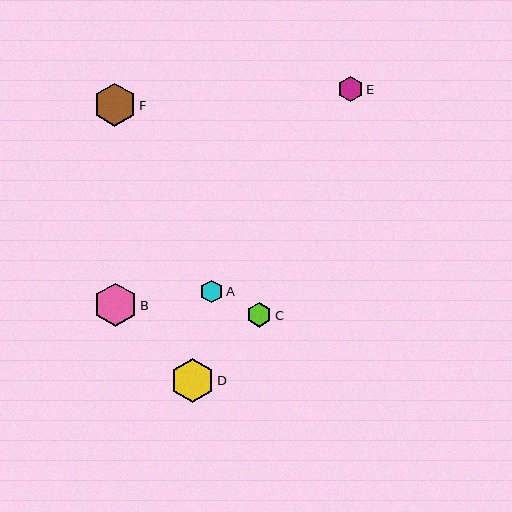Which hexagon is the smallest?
Hexagon A is the smallest with a size of approximately 23 pixels.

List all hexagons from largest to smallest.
From largest to smallest: D, B, F, E, C, A.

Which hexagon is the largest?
Hexagon D is the largest with a size of approximately 44 pixels.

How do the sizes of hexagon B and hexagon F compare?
Hexagon B and hexagon F are approximately the same size.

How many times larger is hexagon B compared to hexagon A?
Hexagon B is approximately 1.9 times the size of hexagon A.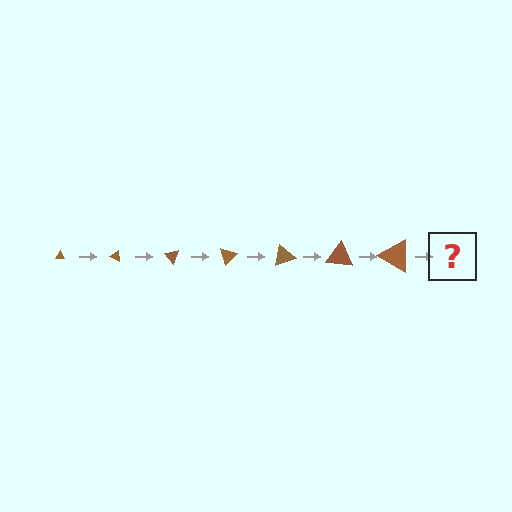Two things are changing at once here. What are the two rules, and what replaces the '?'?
The two rules are that the triangle grows larger each step and it rotates 25 degrees each step. The '?' should be a triangle, larger than the previous one and rotated 175 degrees from the start.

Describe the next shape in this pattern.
It should be a triangle, larger than the previous one and rotated 175 degrees from the start.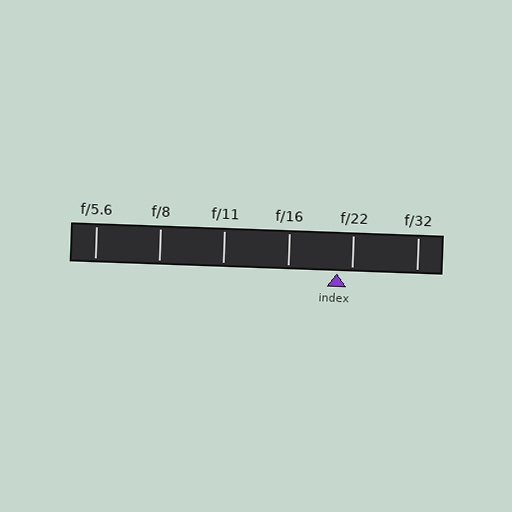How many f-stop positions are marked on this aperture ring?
There are 6 f-stop positions marked.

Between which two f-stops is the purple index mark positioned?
The index mark is between f/16 and f/22.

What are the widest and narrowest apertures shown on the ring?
The widest aperture shown is f/5.6 and the narrowest is f/32.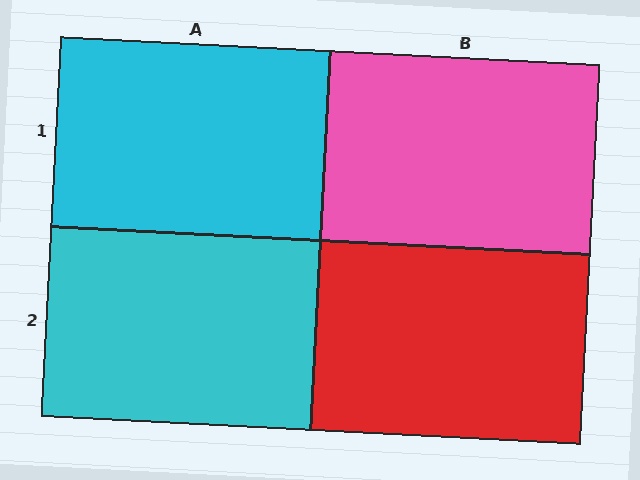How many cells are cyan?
2 cells are cyan.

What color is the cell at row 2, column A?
Cyan.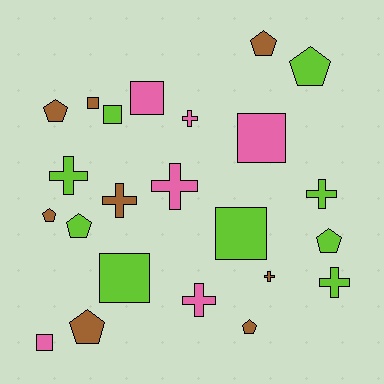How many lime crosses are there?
There are 3 lime crosses.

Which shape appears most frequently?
Cross, with 8 objects.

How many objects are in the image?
There are 23 objects.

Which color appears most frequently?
Lime, with 9 objects.